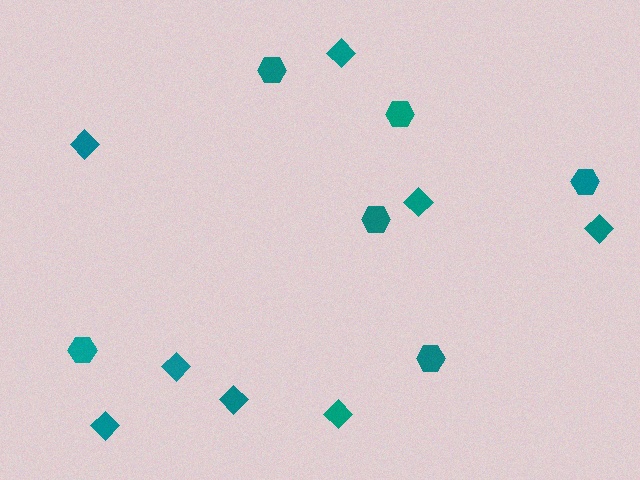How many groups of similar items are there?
There are 2 groups: one group of hexagons (6) and one group of diamonds (8).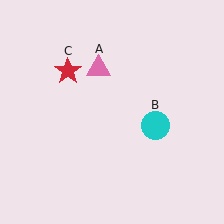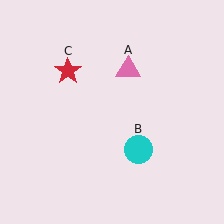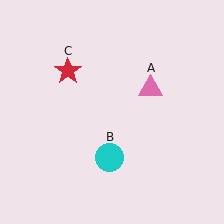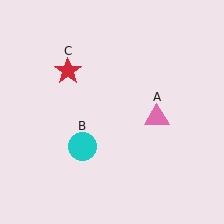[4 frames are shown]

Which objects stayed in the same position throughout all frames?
Red star (object C) remained stationary.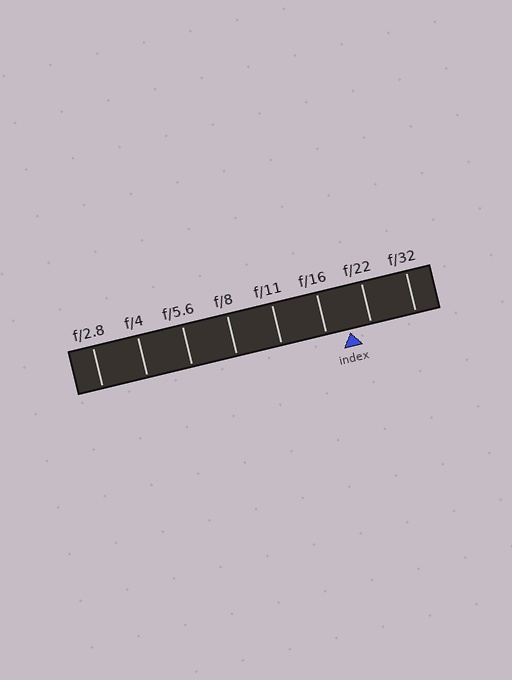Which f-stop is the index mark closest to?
The index mark is closest to f/22.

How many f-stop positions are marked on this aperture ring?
There are 8 f-stop positions marked.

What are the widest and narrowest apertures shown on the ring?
The widest aperture shown is f/2.8 and the narrowest is f/32.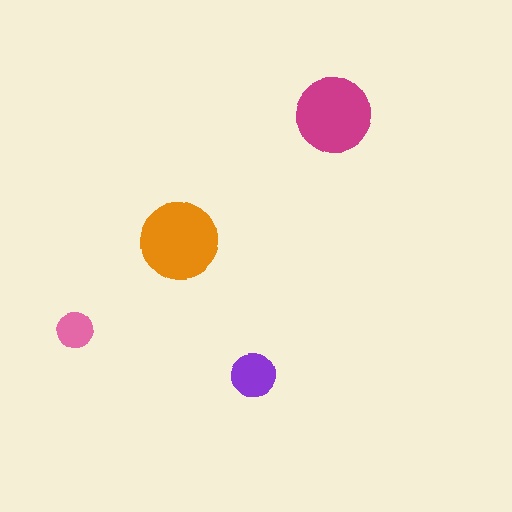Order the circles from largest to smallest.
the orange one, the magenta one, the purple one, the pink one.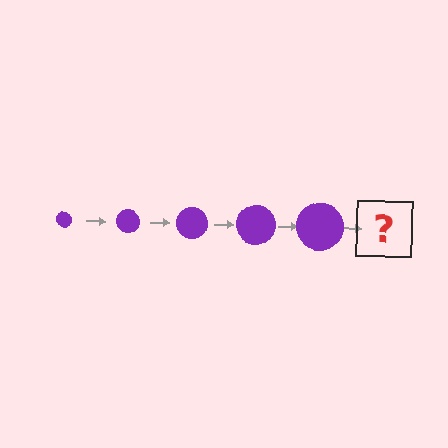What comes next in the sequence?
The next element should be a purple circle, larger than the previous one.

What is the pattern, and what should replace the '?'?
The pattern is that the circle gets progressively larger each step. The '?' should be a purple circle, larger than the previous one.